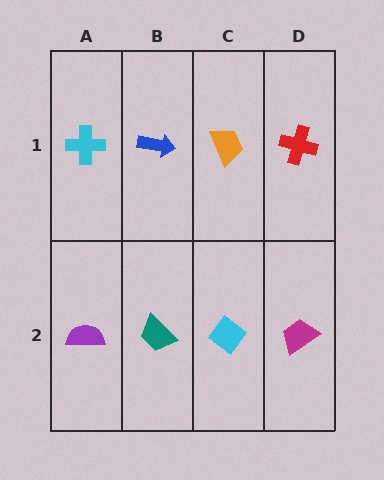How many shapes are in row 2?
4 shapes.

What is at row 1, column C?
An orange trapezoid.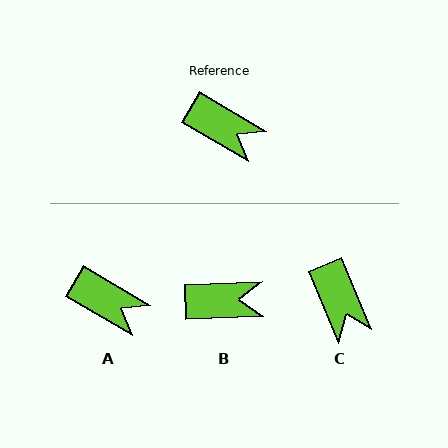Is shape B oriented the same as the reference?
No, it is off by about 32 degrees.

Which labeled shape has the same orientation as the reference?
A.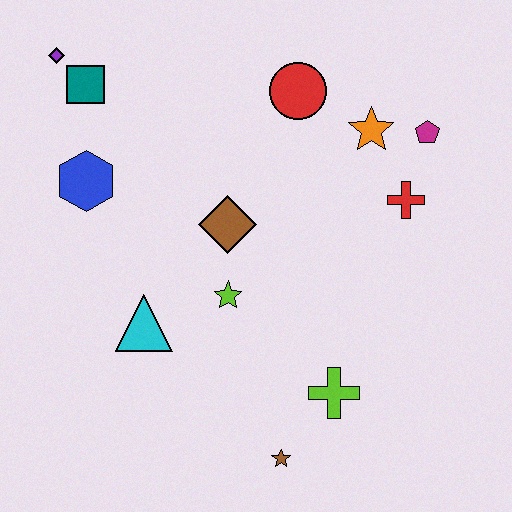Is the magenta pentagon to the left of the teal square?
No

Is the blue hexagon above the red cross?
Yes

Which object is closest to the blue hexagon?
The teal square is closest to the blue hexagon.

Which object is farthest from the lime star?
The purple diamond is farthest from the lime star.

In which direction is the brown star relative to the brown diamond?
The brown star is below the brown diamond.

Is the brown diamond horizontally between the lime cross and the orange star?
No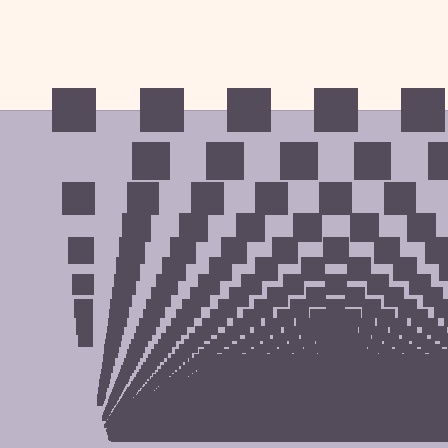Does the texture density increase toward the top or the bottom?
Density increases toward the bottom.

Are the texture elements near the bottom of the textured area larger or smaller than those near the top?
Smaller. The gradient is inverted — elements near the bottom are smaller and denser.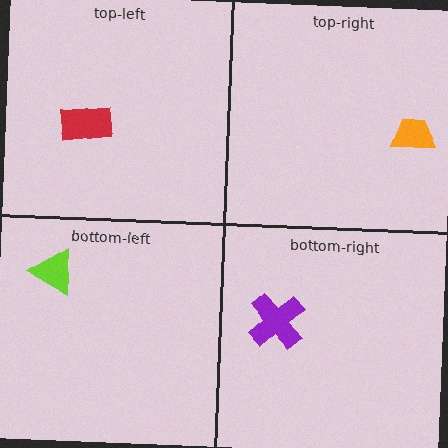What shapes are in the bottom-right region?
The purple cross.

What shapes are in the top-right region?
The orange trapezoid.